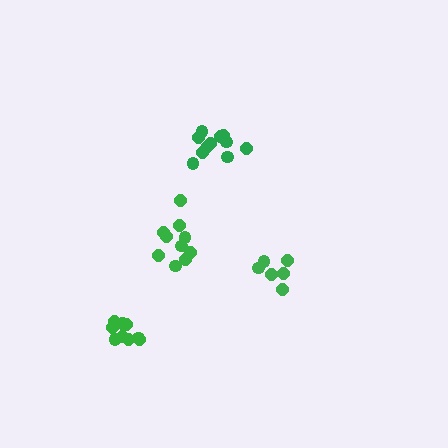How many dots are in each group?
Group 1: 11 dots, Group 2: 6 dots, Group 3: 10 dots, Group 4: 10 dots (37 total).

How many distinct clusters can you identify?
There are 4 distinct clusters.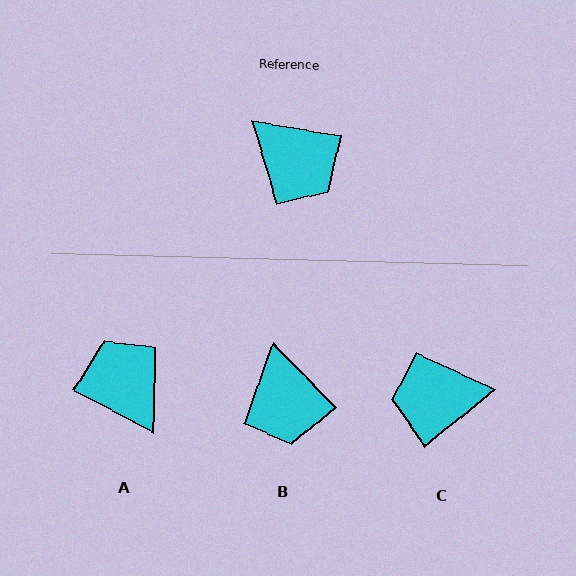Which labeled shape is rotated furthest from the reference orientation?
A, about 161 degrees away.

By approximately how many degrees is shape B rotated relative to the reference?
Approximately 36 degrees clockwise.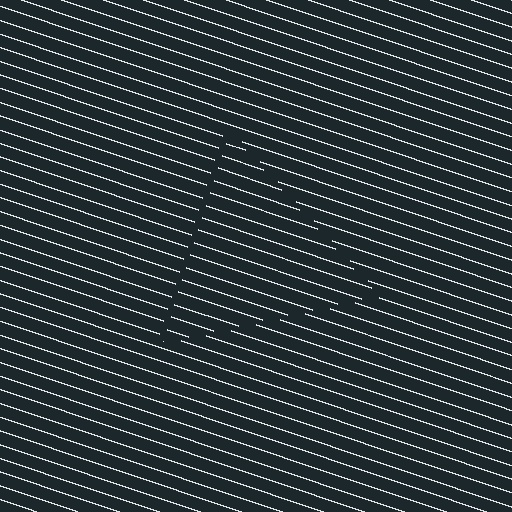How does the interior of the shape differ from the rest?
The interior of the shape contains the same grating, shifted by half a period — the contour is defined by the phase discontinuity where line-ends from the inner and outer gratings abut.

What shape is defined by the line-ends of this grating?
An illusory triangle. The interior of the shape contains the same grating, shifted by half a period — the contour is defined by the phase discontinuity where line-ends from the inner and outer gratings abut.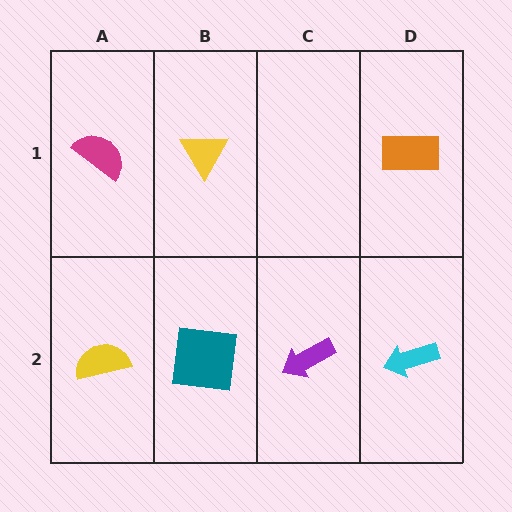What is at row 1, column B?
A yellow triangle.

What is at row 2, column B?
A teal square.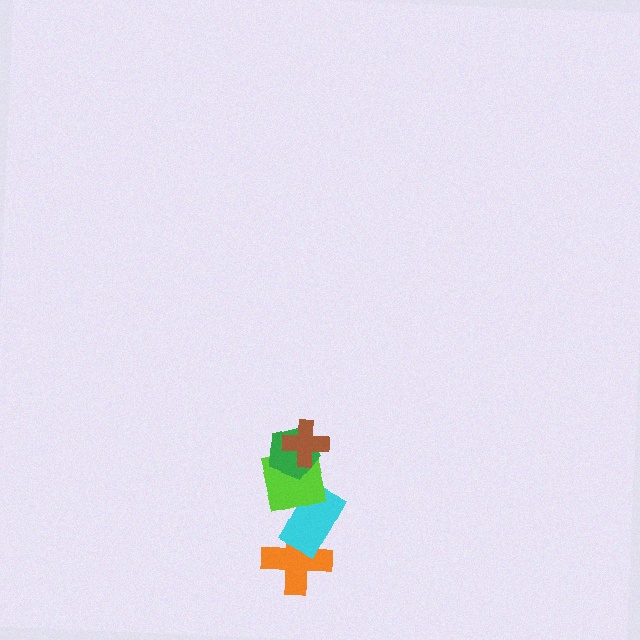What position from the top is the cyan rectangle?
The cyan rectangle is 4th from the top.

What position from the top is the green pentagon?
The green pentagon is 2nd from the top.